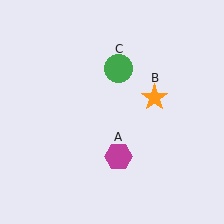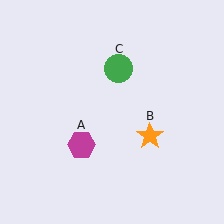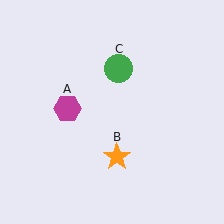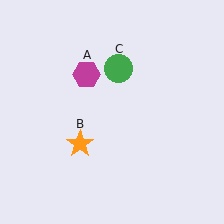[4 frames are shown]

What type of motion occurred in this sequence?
The magenta hexagon (object A), orange star (object B) rotated clockwise around the center of the scene.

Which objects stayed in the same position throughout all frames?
Green circle (object C) remained stationary.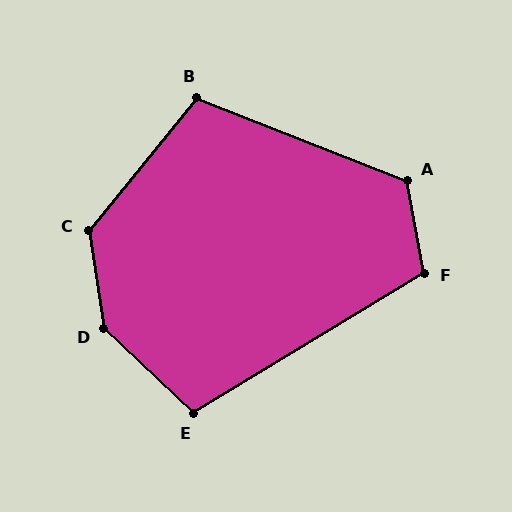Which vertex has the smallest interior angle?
E, at approximately 106 degrees.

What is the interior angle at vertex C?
Approximately 133 degrees (obtuse).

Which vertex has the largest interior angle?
D, at approximately 141 degrees.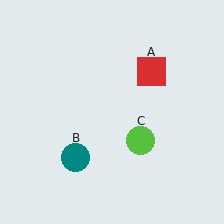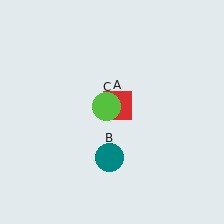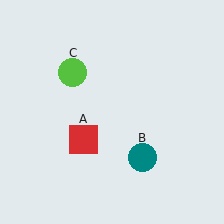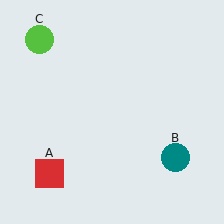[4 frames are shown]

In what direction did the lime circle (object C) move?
The lime circle (object C) moved up and to the left.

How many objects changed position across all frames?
3 objects changed position: red square (object A), teal circle (object B), lime circle (object C).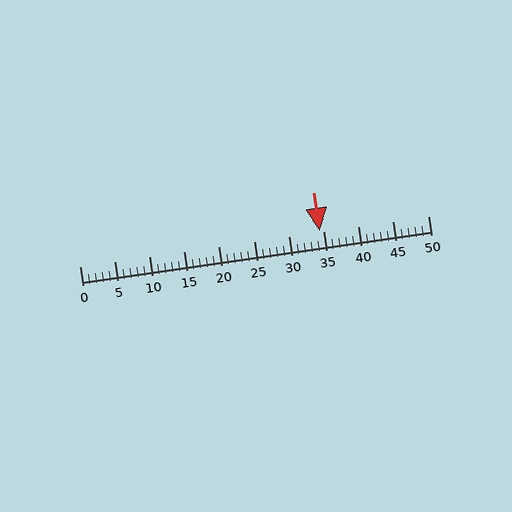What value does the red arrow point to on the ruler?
The red arrow points to approximately 34.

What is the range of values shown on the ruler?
The ruler shows values from 0 to 50.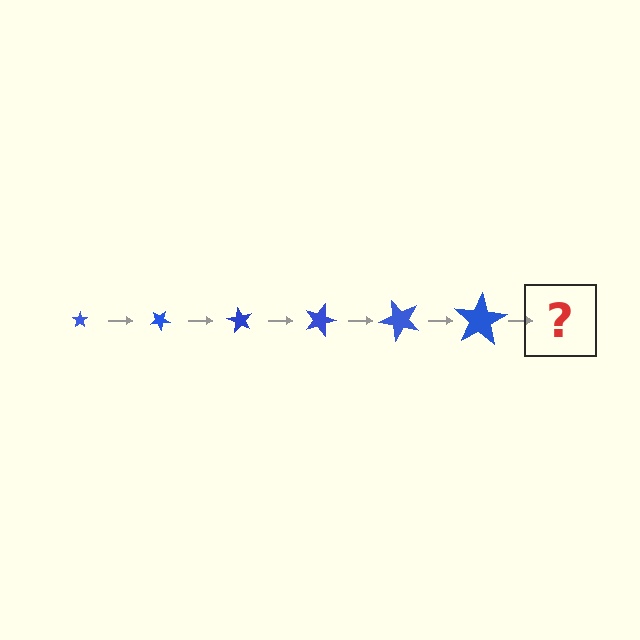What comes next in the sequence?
The next element should be a star, larger than the previous one and rotated 180 degrees from the start.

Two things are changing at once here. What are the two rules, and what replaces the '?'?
The two rules are that the star grows larger each step and it rotates 30 degrees each step. The '?' should be a star, larger than the previous one and rotated 180 degrees from the start.